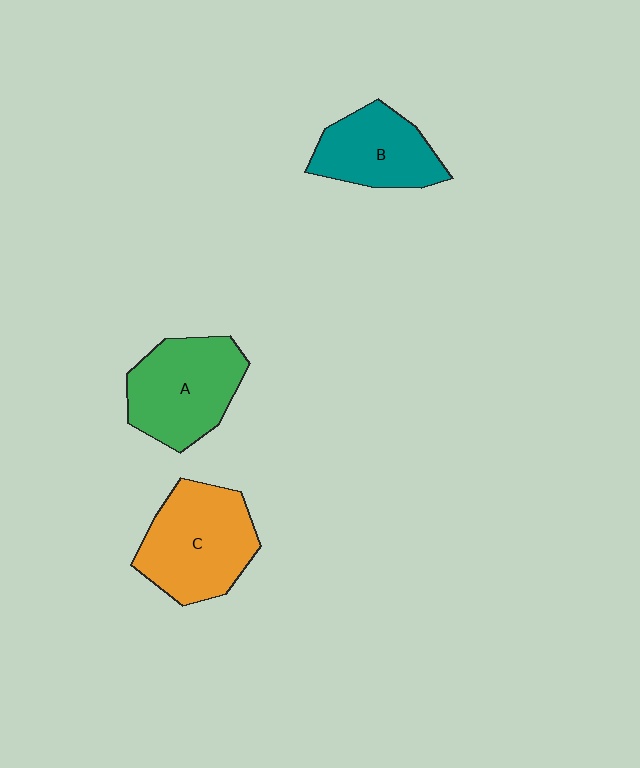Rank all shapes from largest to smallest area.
From largest to smallest: C (orange), A (green), B (teal).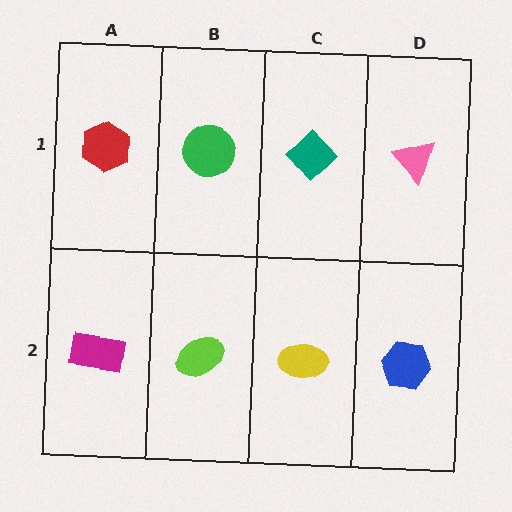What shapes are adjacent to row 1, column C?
A yellow ellipse (row 2, column C), a green circle (row 1, column B), a pink triangle (row 1, column D).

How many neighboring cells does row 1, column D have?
2.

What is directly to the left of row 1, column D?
A teal diamond.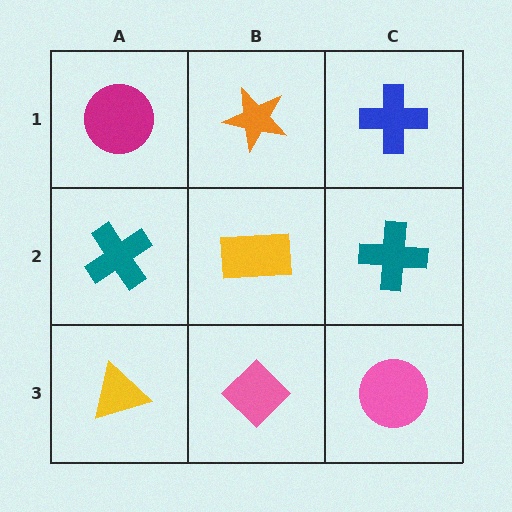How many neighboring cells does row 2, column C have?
3.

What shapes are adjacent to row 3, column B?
A yellow rectangle (row 2, column B), a yellow triangle (row 3, column A), a pink circle (row 3, column C).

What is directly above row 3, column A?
A teal cross.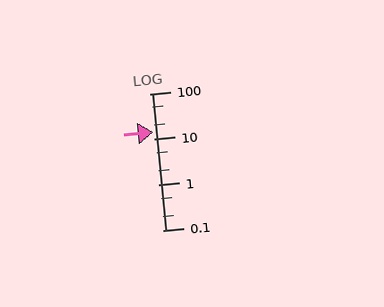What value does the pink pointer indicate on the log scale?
The pointer indicates approximately 14.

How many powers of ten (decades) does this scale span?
The scale spans 3 decades, from 0.1 to 100.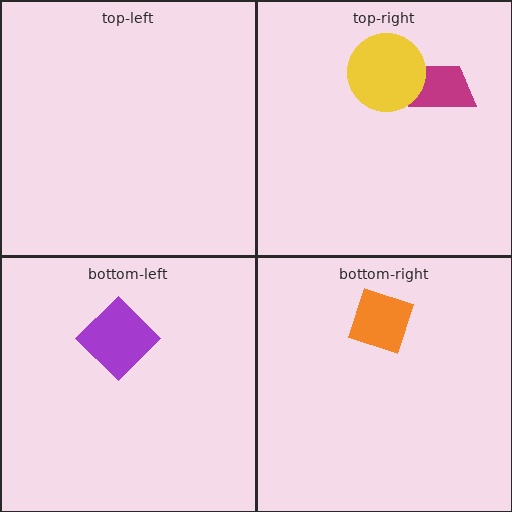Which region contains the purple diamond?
The bottom-left region.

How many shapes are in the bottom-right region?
1.